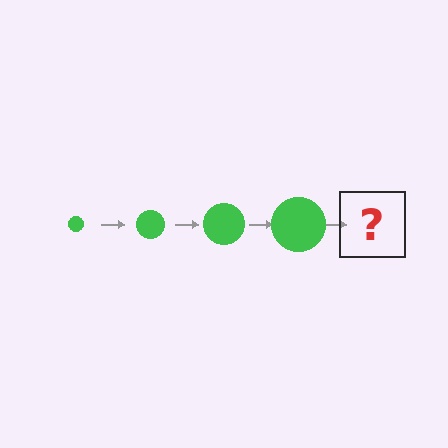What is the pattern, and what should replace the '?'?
The pattern is that the circle gets progressively larger each step. The '?' should be a green circle, larger than the previous one.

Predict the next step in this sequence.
The next step is a green circle, larger than the previous one.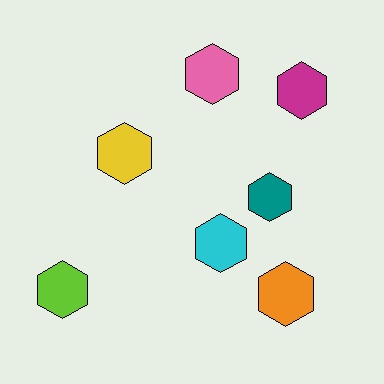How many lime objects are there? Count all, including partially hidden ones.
There is 1 lime object.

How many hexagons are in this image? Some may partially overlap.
There are 7 hexagons.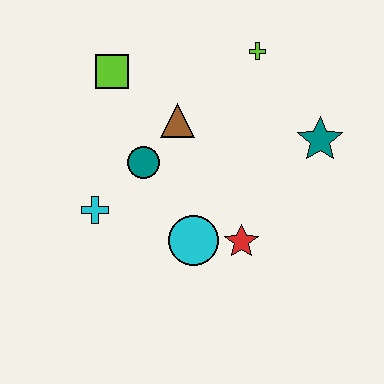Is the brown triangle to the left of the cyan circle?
Yes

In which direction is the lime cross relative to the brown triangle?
The lime cross is to the right of the brown triangle.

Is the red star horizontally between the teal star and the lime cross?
No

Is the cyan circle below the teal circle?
Yes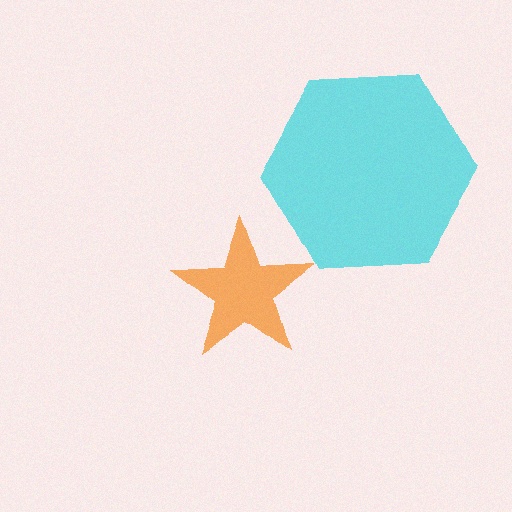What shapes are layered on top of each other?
The layered shapes are: a cyan hexagon, an orange star.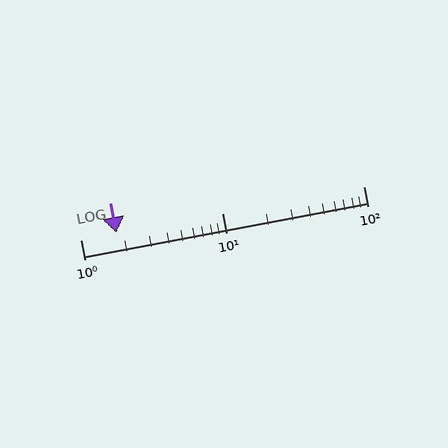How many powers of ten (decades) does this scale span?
The scale spans 2 decades, from 1 to 100.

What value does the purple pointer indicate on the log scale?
The pointer indicates approximately 1.8.